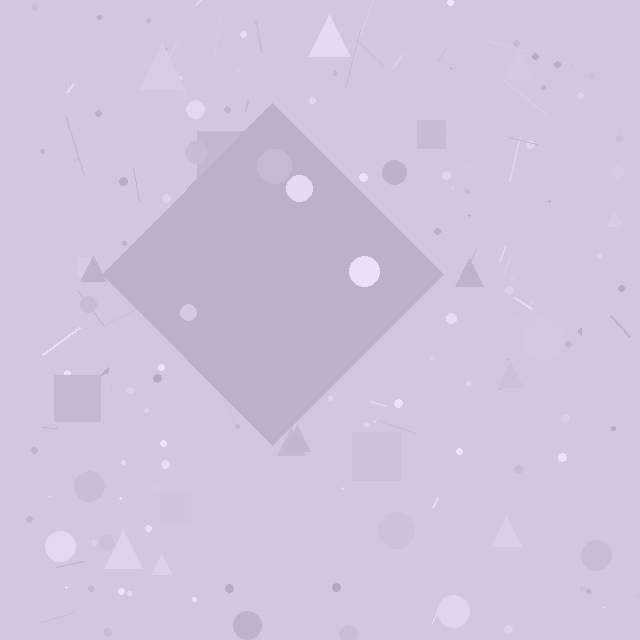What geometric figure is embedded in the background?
A diamond is embedded in the background.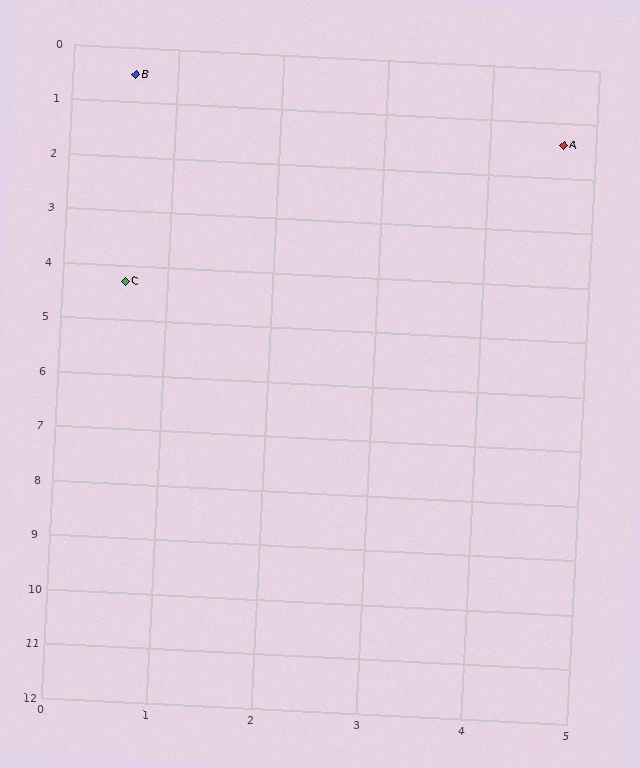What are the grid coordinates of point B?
Point B is at approximately (0.6, 0.5).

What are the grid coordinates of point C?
Point C is at approximately (0.6, 4.3).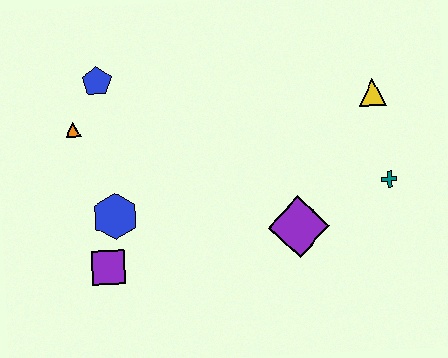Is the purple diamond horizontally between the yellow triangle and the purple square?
Yes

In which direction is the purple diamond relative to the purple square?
The purple diamond is to the right of the purple square.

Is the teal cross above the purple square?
Yes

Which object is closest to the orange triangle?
The blue pentagon is closest to the orange triangle.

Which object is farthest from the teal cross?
The orange triangle is farthest from the teal cross.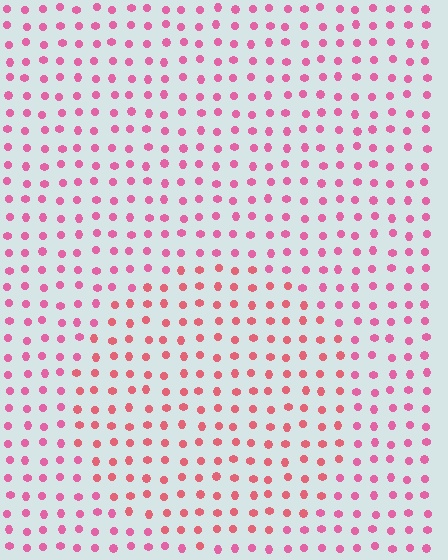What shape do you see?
I see a circle.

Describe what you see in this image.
The image is filled with small pink elements in a uniform arrangement. A circle-shaped region is visible where the elements are tinted to a slightly different hue, forming a subtle color boundary.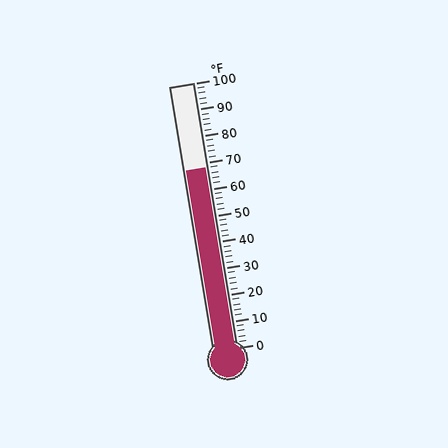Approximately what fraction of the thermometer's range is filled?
The thermometer is filled to approximately 70% of its range.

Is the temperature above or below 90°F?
The temperature is below 90°F.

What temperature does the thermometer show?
The thermometer shows approximately 68°F.